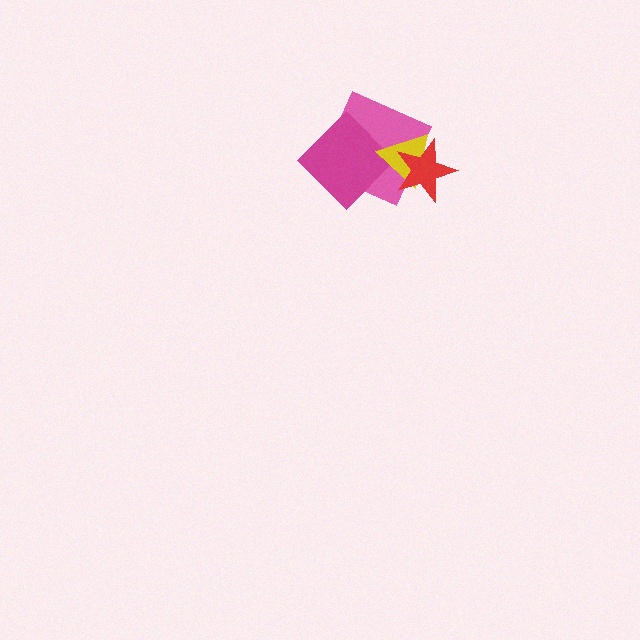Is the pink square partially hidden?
Yes, it is partially covered by another shape.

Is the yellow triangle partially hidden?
Yes, it is partially covered by another shape.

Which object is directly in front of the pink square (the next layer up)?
The magenta diamond is directly in front of the pink square.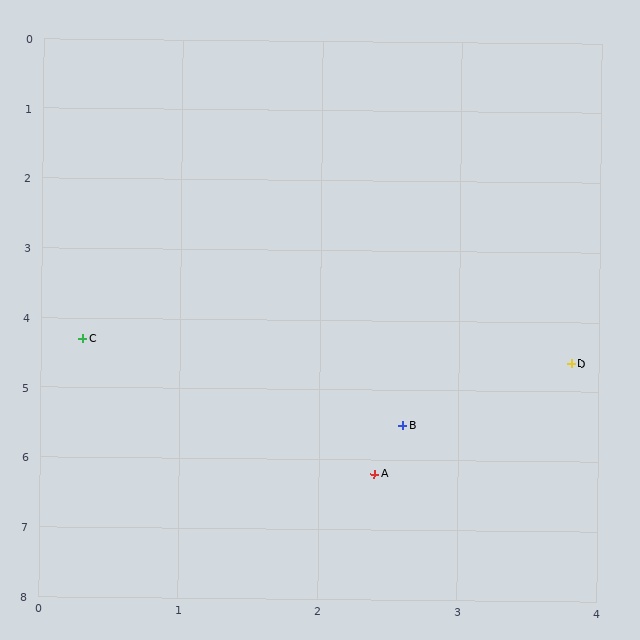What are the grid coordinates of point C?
Point C is at approximately (0.3, 4.3).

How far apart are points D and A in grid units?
Points D and A are about 2.1 grid units apart.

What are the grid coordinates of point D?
Point D is at approximately (3.8, 4.6).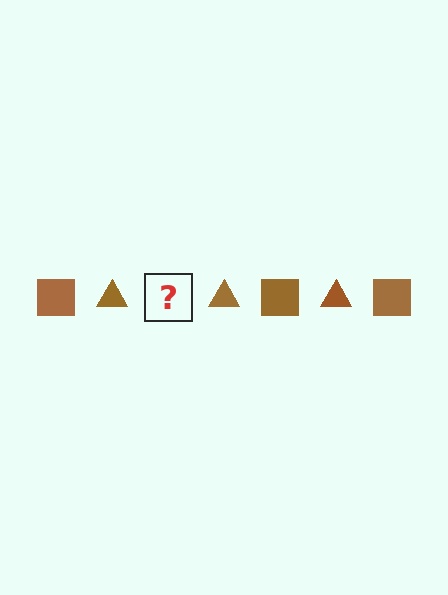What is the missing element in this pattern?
The missing element is a brown square.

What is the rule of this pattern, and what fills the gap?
The rule is that the pattern cycles through square, triangle shapes in brown. The gap should be filled with a brown square.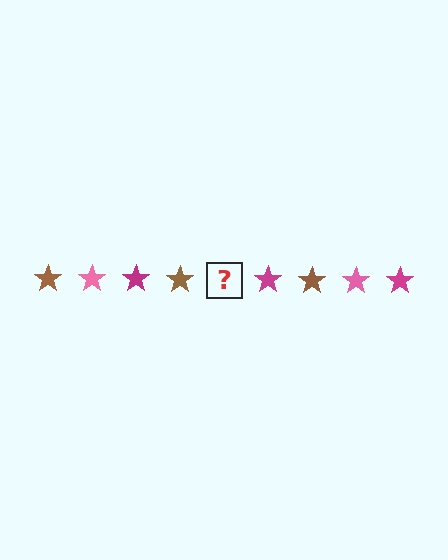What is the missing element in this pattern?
The missing element is a pink star.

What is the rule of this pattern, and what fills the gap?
The rule is that the pattern cycles through brown, pink, magenta stars. The gap should be filled with a pink star.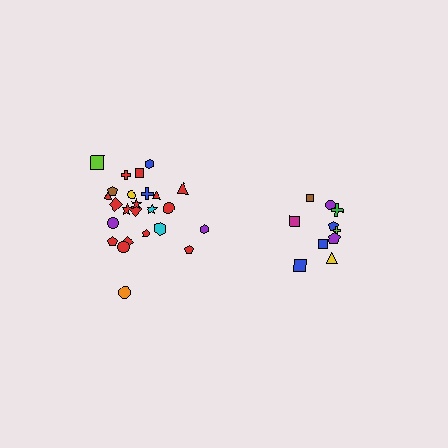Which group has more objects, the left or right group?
The left group.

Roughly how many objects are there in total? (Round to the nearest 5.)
Roughly 35 objects in total.